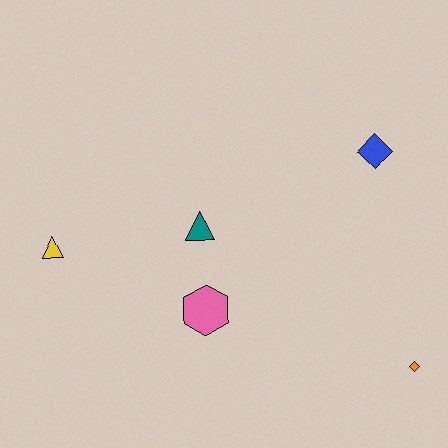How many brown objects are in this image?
There are no brown objects.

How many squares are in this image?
There are no squares.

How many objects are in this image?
There are 5 objects.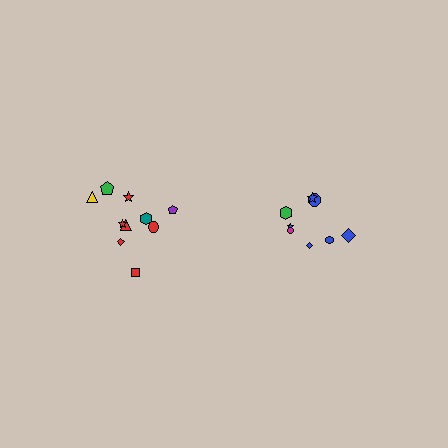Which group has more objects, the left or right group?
The left group.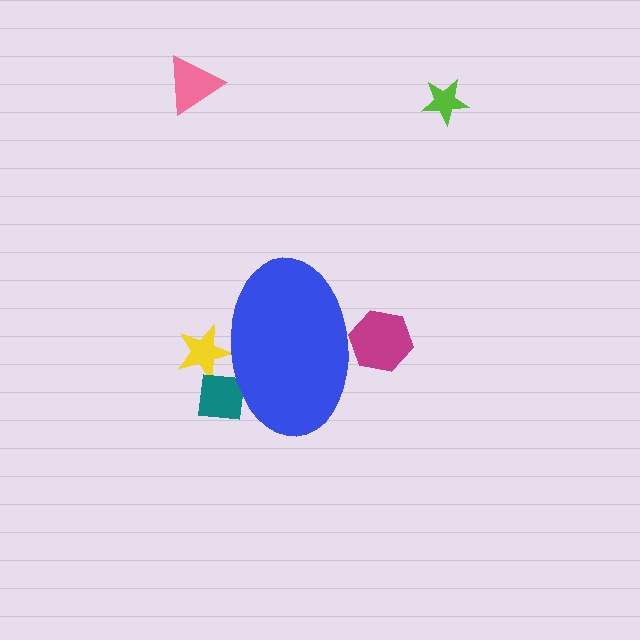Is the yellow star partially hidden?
Yes, the yellow star is partially hidden behind the blue ellipse.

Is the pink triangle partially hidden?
No, the pink triangle is fully visible.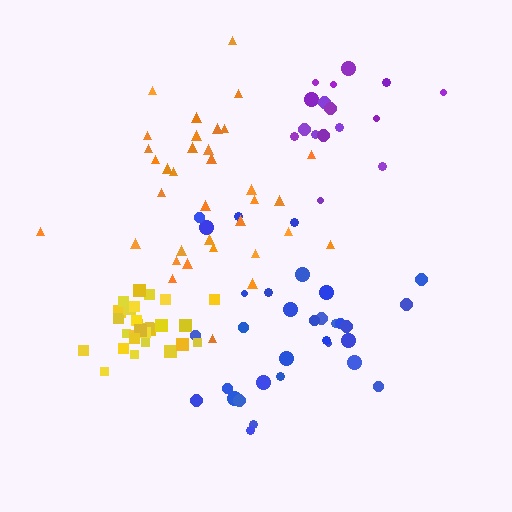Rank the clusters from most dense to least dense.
yellow, purple, orange, blue.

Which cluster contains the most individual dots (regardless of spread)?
Orange (35).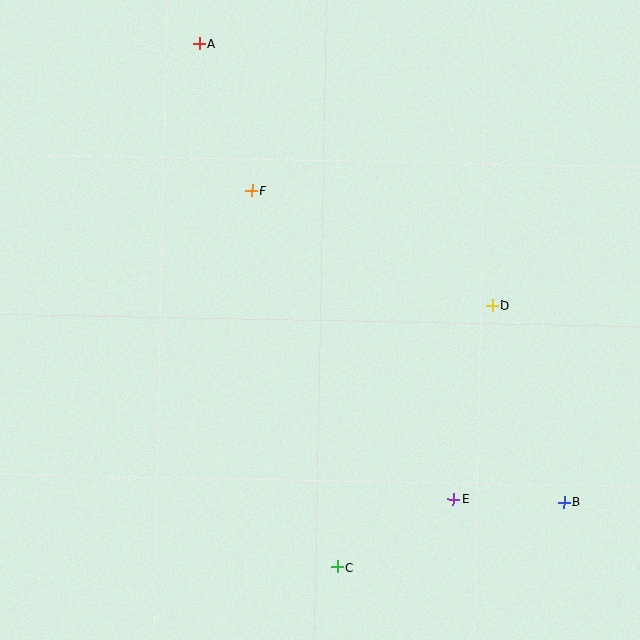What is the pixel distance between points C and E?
The distance between C and E is 134 pixels.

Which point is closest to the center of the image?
Point F at (252, 190) is closest to the center.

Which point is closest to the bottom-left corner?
Point C is closest to the bottom-left corner.